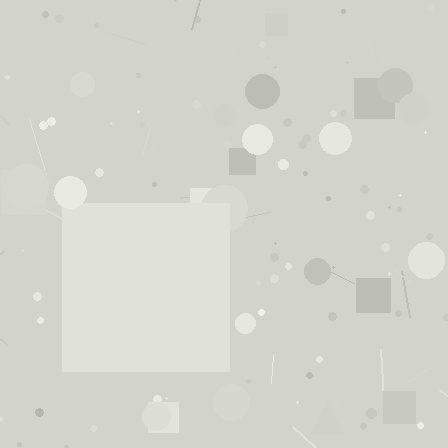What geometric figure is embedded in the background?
A square is embedded in the background.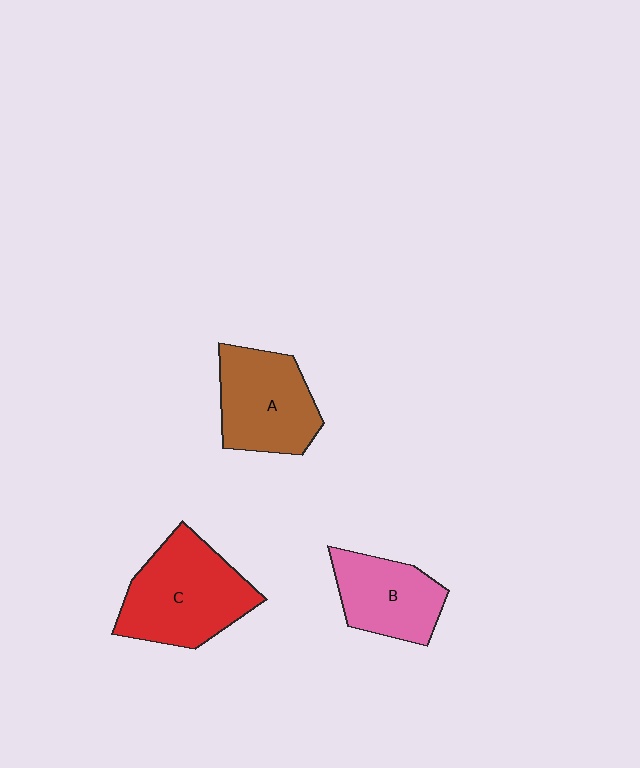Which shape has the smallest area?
Shape B (pink).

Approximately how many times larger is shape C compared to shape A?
Approximately 1.2 times.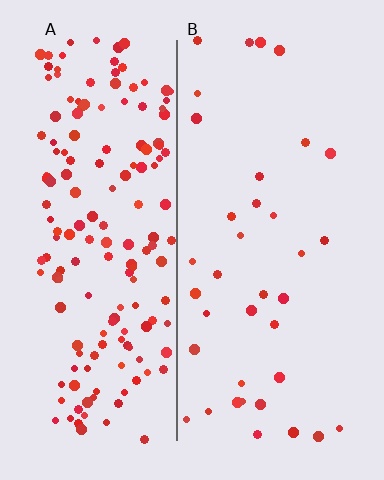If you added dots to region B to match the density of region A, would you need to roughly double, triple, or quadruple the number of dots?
Approximately quadruple.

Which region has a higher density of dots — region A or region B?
A (the left).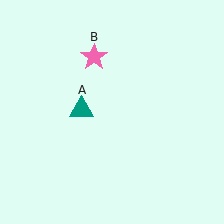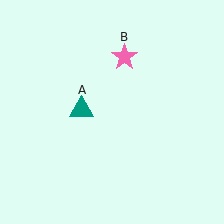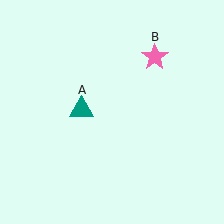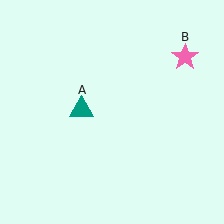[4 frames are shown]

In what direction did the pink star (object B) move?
The pink star (object B) moved right.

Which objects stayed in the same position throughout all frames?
Teal triangle (object A) remained stationary.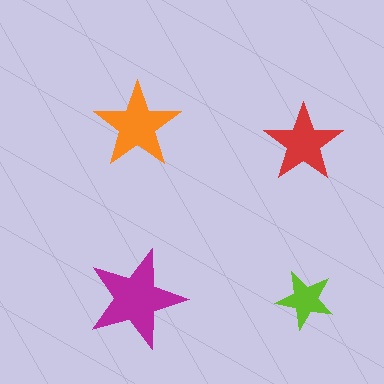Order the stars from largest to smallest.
the magenta one, the orange one, the red one, the lime one.